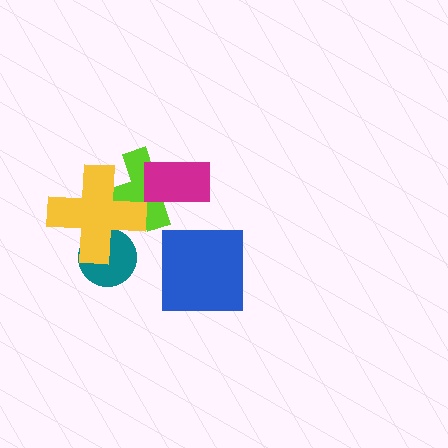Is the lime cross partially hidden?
Yes, it is partially covered by another shape.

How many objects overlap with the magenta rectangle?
1 object overlaps with the magenta rectangle.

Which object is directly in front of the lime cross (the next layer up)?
The yellow cross is directly in front of the lime cross.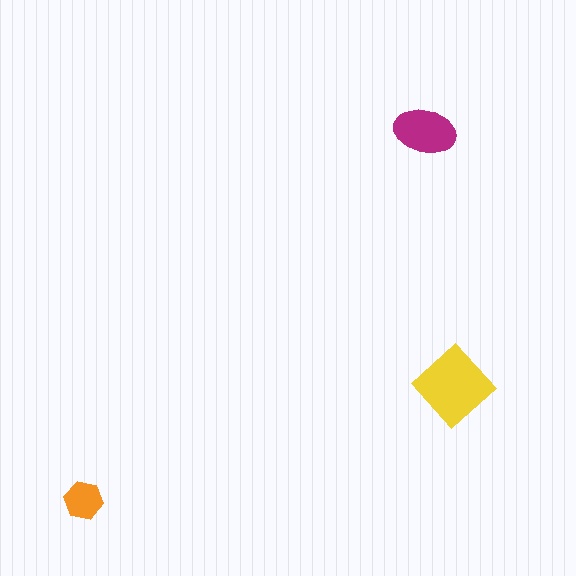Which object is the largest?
The yellow diamond.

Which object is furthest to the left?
The orange hexagon is leftmost.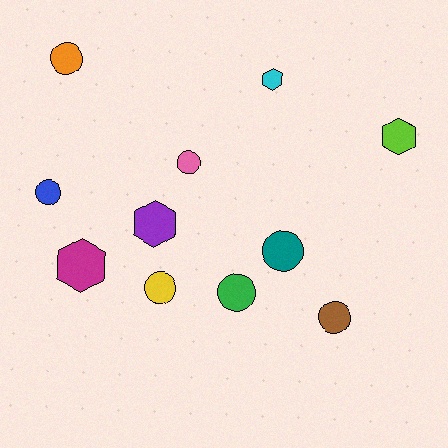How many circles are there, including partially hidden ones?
There are 7 circles.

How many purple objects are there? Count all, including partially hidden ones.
There is 1 purple object.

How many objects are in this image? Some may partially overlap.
There are 11 objects.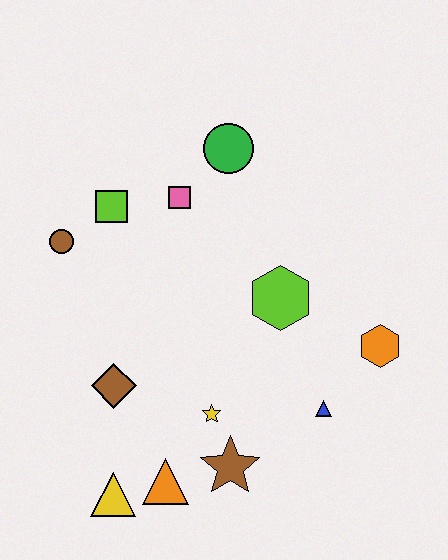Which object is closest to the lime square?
The brown circle is closest to the lime square.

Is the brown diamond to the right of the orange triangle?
No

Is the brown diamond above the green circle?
No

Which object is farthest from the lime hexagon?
The yellow triangle is farthest from the lime hexagon.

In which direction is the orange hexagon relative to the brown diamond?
The orange hexagon is to the right of the brown diamond.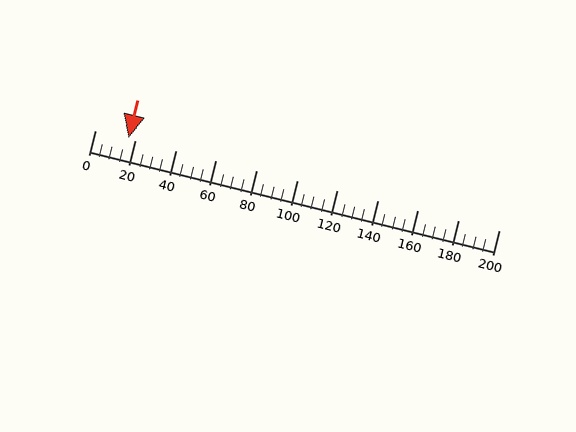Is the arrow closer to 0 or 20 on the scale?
The arrow is closer to 20.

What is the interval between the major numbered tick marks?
The major tick marks are spaced 20 units apart.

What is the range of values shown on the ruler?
The ruler shows values from 0 to 200.